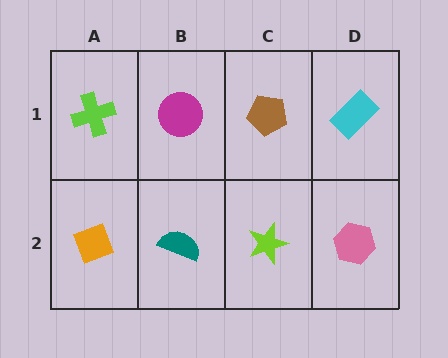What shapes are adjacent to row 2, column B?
A magenta circle (row 1, column B), an orange diamond (row 2, column A), a lime star (row 2, column C).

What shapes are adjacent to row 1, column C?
A lime star (row 2, column C), a magenta circle (row 1, column B), a cyan rectangle (row 1, column D).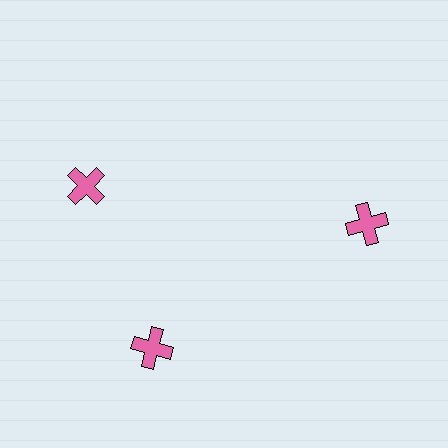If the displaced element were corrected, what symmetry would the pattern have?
It would have 3-fold rotational symmetry — the pattern would map onto itself every 120 degrees.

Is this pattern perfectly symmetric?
No. The 3 pink crosses are arranged in a ring, but one element near the 11 o'clock position is rotated out of alignment along the ring, breaking the 3-fold rotational symmetry.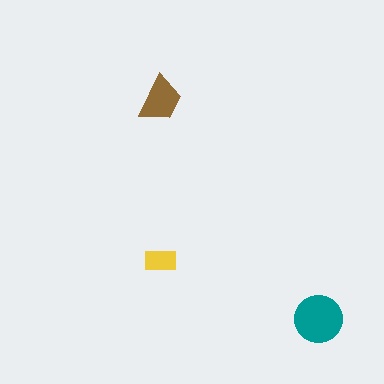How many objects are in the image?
There are 3 objects in the image.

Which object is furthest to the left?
The yellow rectangle is leftmost.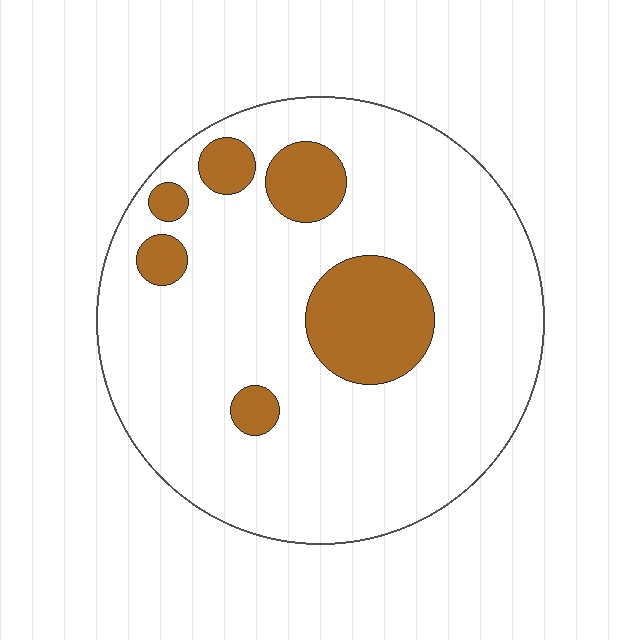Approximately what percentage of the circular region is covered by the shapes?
Approximately 15%.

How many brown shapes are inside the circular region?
6.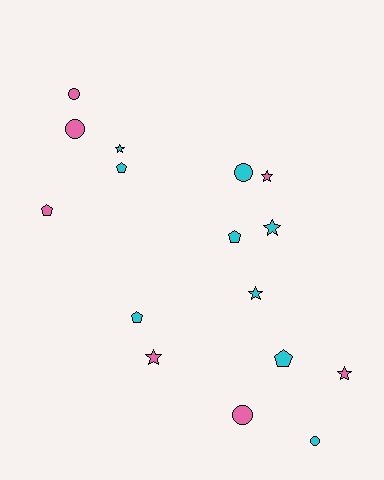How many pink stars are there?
There are 3 pink stars.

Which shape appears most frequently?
Star, with 6 objects.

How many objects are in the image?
There are 16 objects.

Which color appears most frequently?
Cyan, with 9 objects.